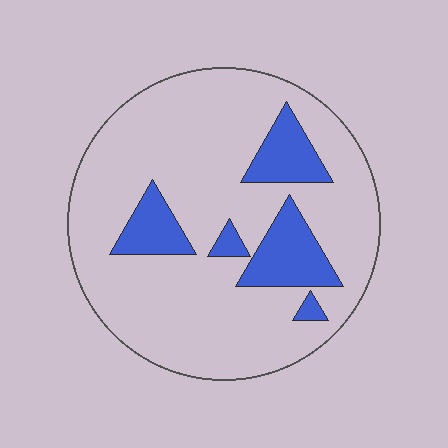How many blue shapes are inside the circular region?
5.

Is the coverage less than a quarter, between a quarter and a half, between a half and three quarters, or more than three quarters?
Less than a quarter.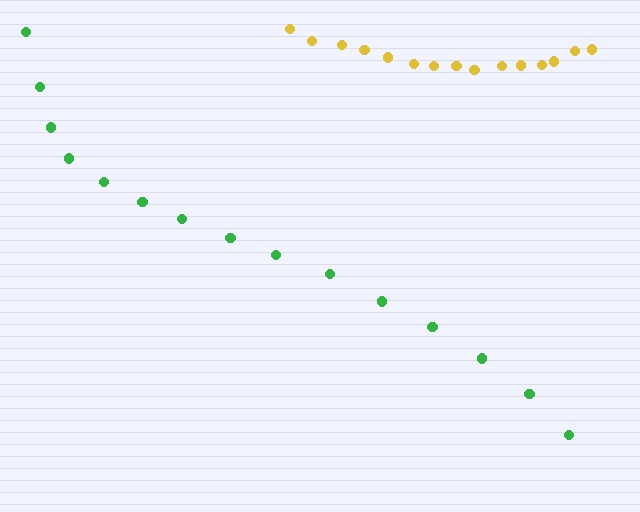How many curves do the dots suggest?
There are 2 distinct paths.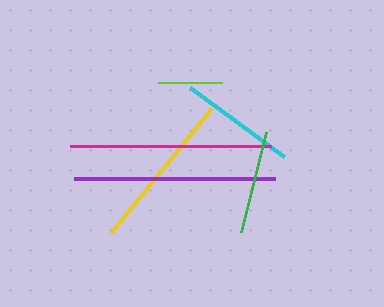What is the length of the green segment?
The green segment is approximately 103 pixels long.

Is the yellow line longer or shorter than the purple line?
The purple line is longer than the yellow line.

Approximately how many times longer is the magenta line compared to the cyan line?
The magenta line is approximately 1.7 times the length of the cyan line.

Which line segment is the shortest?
The lime line is the shortest at approximately 64 pixels.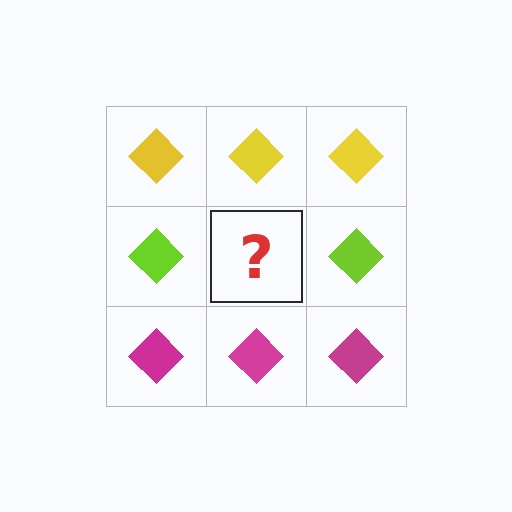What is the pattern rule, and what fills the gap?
The rule is that each row has a consistent color. The gap should be filled with a lime diamond.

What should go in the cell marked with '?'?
The missing cell should contain a lime diamond.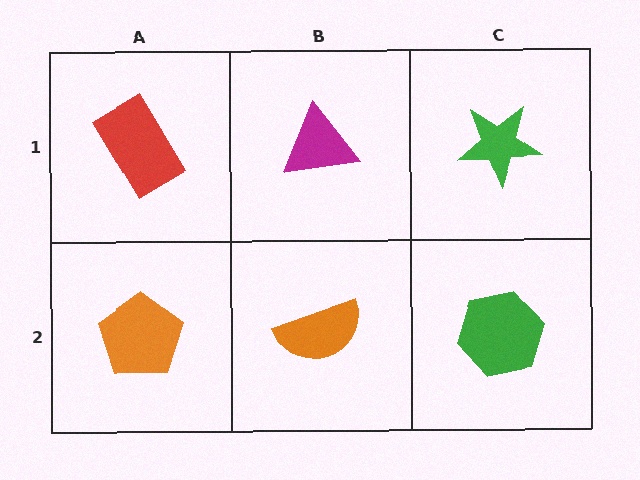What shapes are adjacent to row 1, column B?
An orange semicircle (row 2, column B), a red rectangle (row 1, column A), a green star (row 1, column C).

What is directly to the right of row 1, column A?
A magenta triangle.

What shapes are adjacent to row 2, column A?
A red rectangle (row 1, column A), an orange semicircle (row 2, column B).